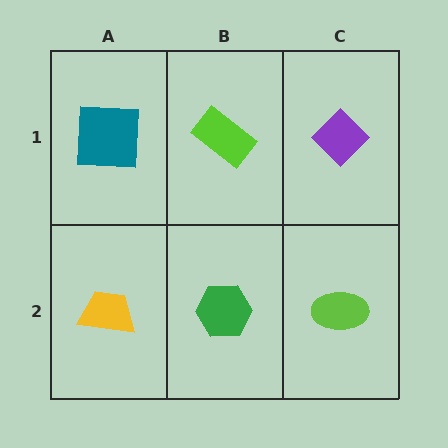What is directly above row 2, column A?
A teal square.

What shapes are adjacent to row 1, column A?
A yellow trapezoid (row 2, column A), a lime rectangle (row 1, column B).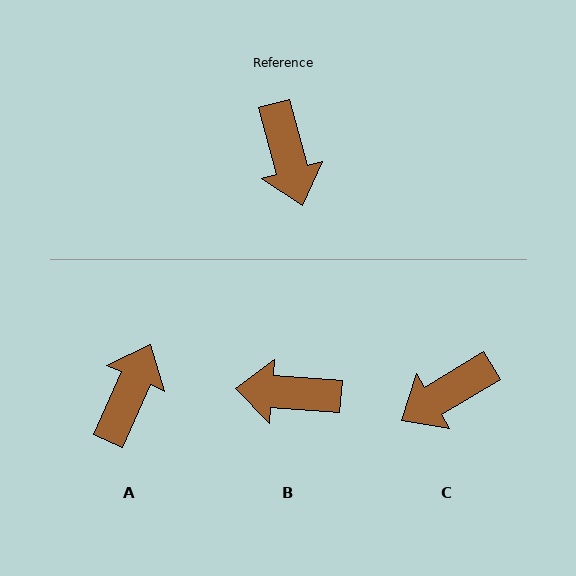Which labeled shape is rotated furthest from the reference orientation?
A, about 141 degrees away.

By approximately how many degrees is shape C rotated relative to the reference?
Approximately 75 degrees clockwise.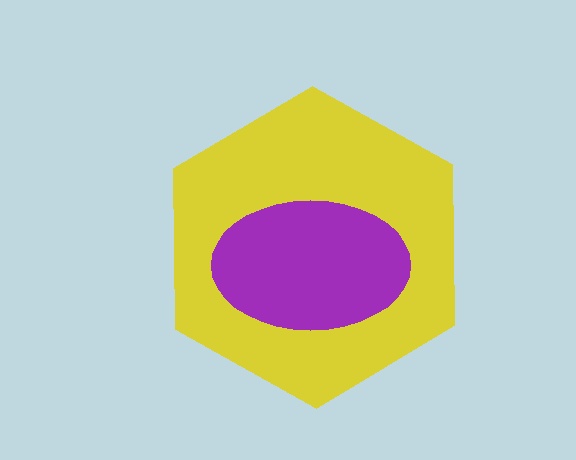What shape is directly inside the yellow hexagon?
The purple ellipse.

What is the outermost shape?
The yellow hexagon.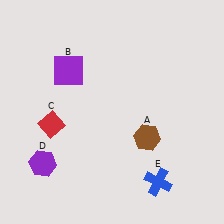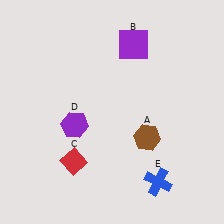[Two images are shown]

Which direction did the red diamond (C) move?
The red diamond (C) moved down.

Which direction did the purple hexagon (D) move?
The purple hexagon (D) moved up.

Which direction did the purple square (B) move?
The purple square (B) moved right.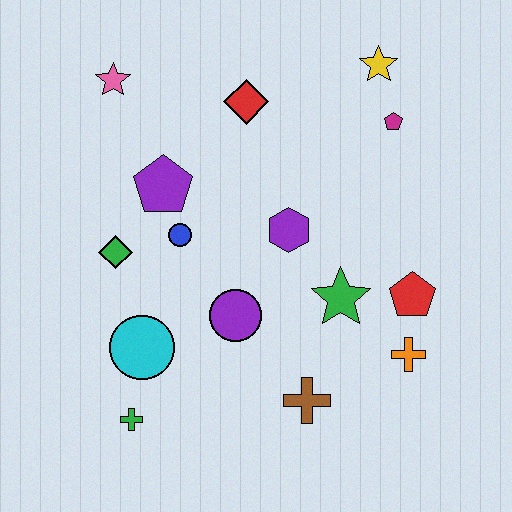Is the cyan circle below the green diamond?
Yes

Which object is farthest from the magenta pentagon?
The green cross is farthest from the magenta pentagon.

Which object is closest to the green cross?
The cyan circle is closest to the green cross.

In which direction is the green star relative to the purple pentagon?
The green star is to the right of the purple pentagon.